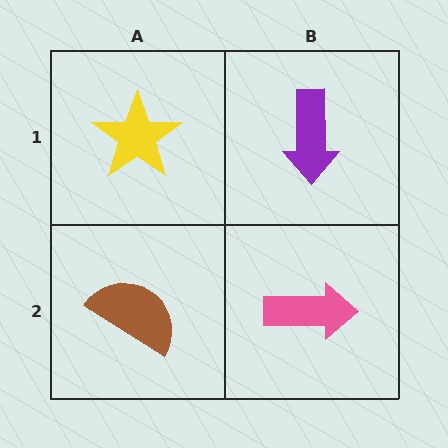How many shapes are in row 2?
2 shapes.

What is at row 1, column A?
A yellow star.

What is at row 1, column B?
A purple arrow.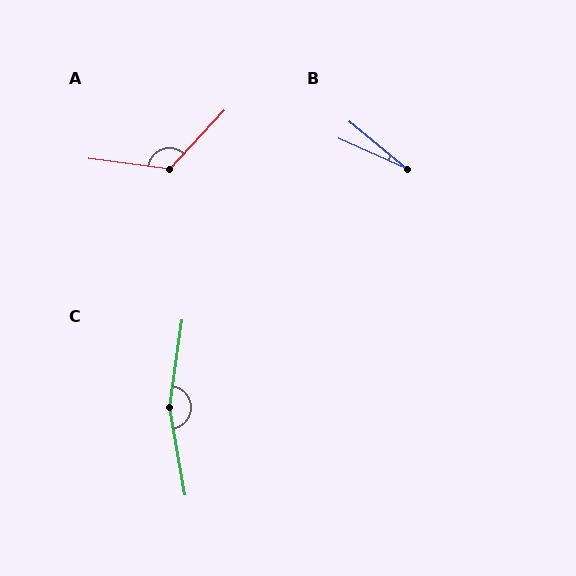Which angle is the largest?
C, at approximately 162 degrees.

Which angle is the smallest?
B, at approximately 16 degrees.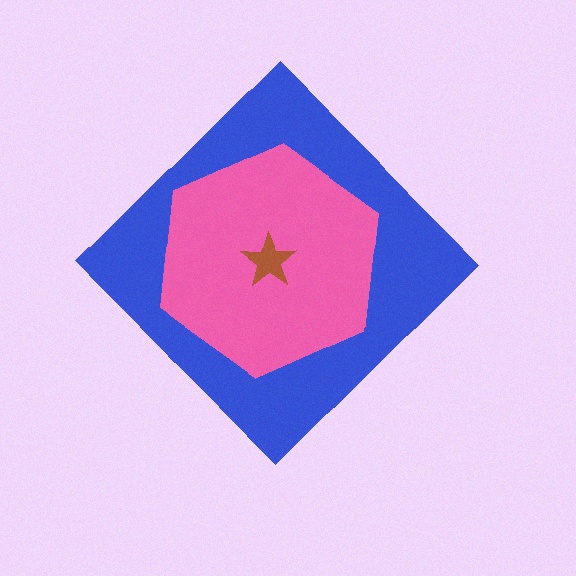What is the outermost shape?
The blue diamond.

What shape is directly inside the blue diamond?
The pink hexagon.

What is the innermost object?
The brown star.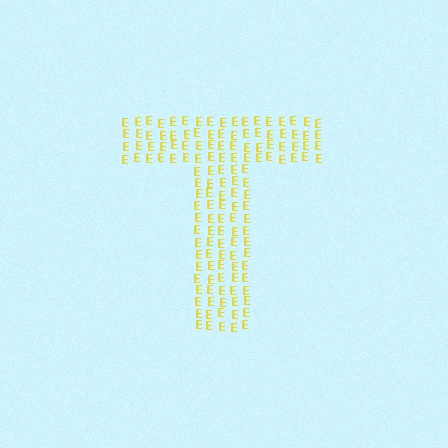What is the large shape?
The large shape is the letter T.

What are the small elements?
The small elements are letter E's.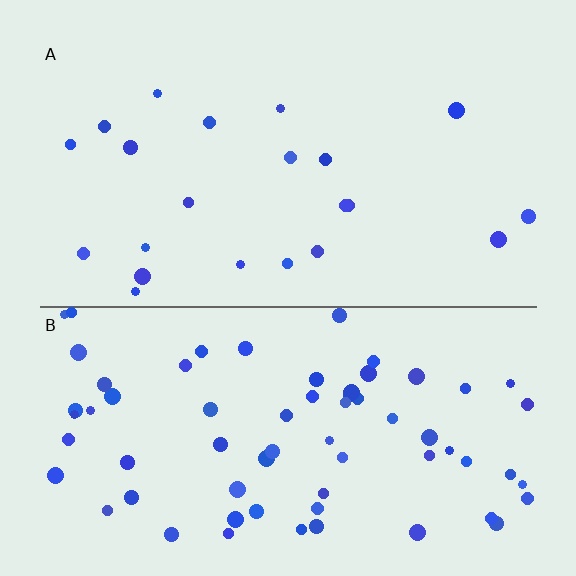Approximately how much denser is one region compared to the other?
Approximately 3.1× — region B over region A.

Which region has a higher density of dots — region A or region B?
B (the bottom).